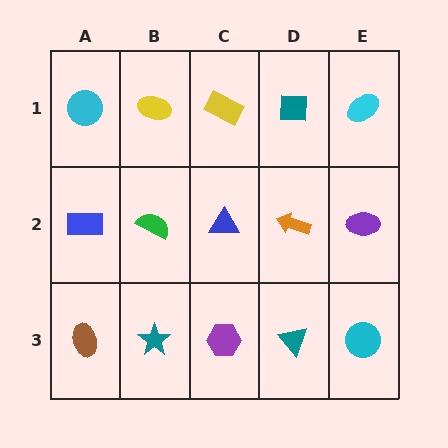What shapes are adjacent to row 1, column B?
A green semicircle (row 2, column B), a cyan circle (row 1, column A), a yellow rectangle (row 1, column C).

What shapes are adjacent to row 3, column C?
A blue triangle (row 2, column C), a teal star (row 3, column B), a teal triangle (row 3, column D).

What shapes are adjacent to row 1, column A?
A blue rectangle (row 2, column A), a yellow ellipse (row 1, column B).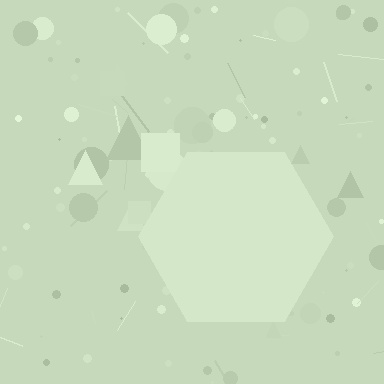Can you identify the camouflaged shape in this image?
The camouflaged shape is a hexagon.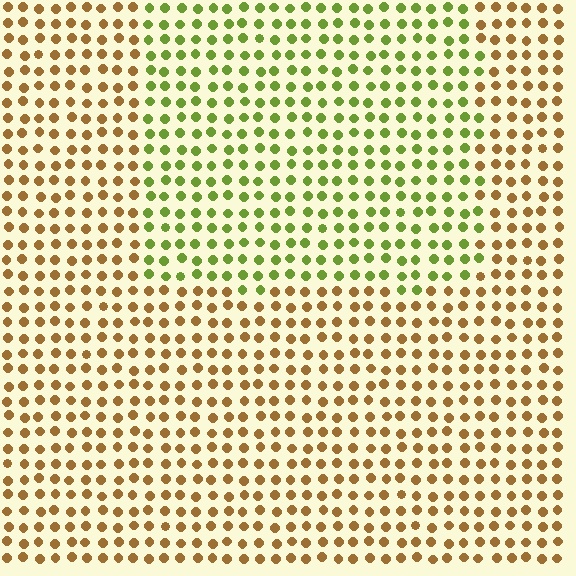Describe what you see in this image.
The image is filled with small brown elements in a uniform arrangement. A rectangle-shaped region is visible where the elements are tinted to a slightly different hue, forming a subtle color boundary.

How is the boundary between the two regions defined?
The boundary is defined purely by a slight shift in hue (about 54 degrees). Spacing, size, and orientation are identical on both sides.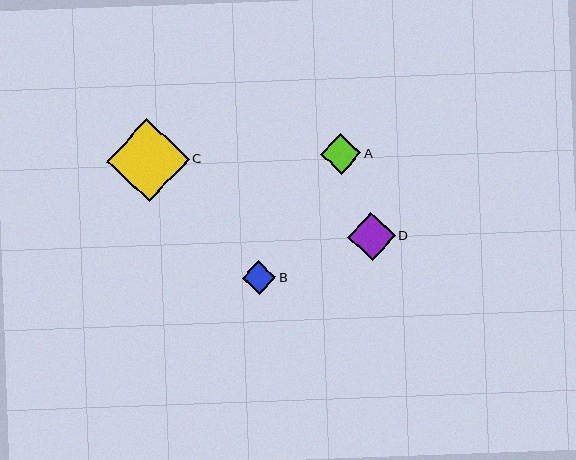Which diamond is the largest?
Diamond C is the largest with a size of approximately 83 pixels.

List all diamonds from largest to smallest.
From largest to smallest: C, D, A, B.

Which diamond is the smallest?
Diamond B is the smallest with a size of approximately 33 pixels.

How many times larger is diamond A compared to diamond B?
Diamond A is approximately 1.2 times the size of diamond B.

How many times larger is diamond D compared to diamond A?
Diamond D is approximately 1.2 times the size of diamond A.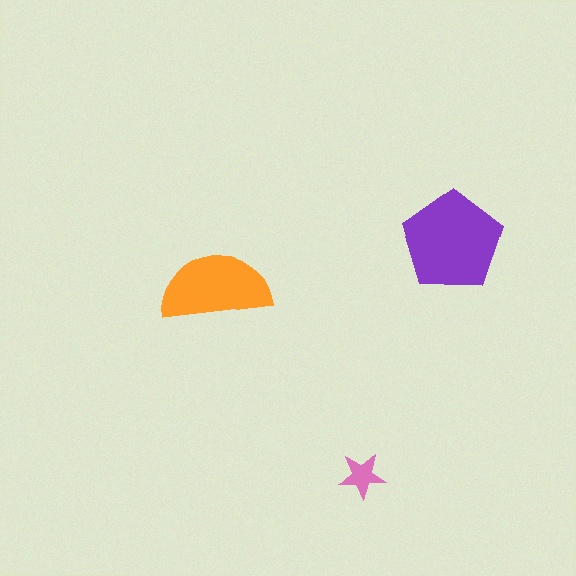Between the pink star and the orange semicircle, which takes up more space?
The orange semicircle.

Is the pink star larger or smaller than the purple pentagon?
Smaller.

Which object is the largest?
The purple pentagon.